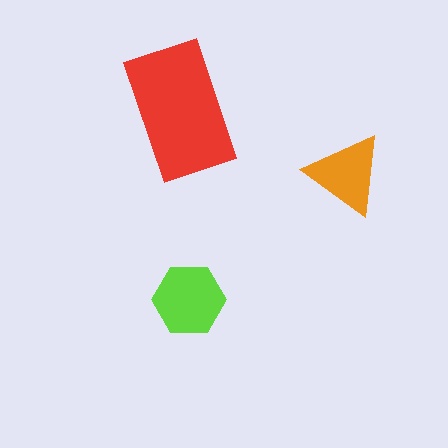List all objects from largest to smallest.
The red rectangle, the lime hexagon, the orange triangle.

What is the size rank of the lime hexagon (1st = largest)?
2nd.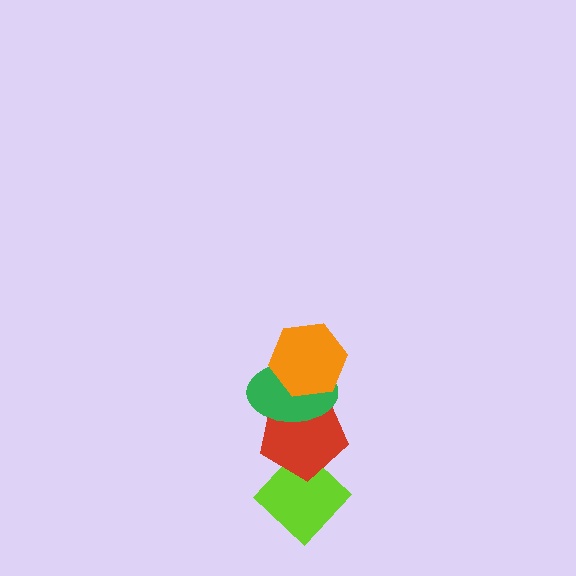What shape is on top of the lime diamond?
The red pentagon is on top of the lime diamond.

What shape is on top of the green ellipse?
The orange hexagon is on top of the green ellipse.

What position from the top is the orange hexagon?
The orange hexagon is 1st from the top.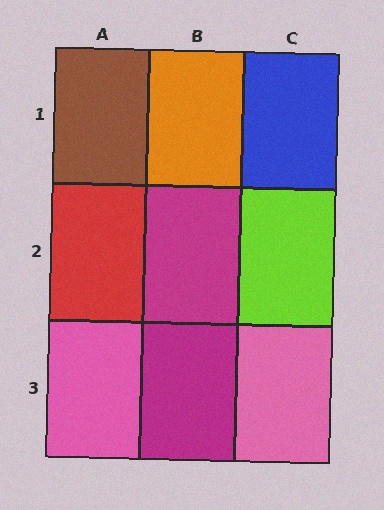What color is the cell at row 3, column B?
Magenta.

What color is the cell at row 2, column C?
Lime.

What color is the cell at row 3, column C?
Pink.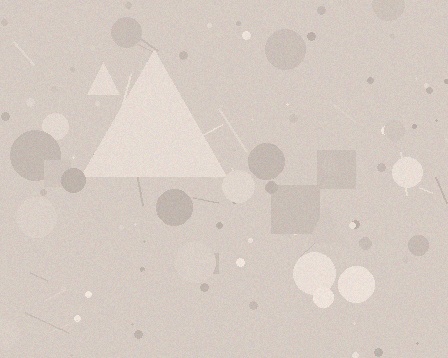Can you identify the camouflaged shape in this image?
The camouflaged shape is a triangle.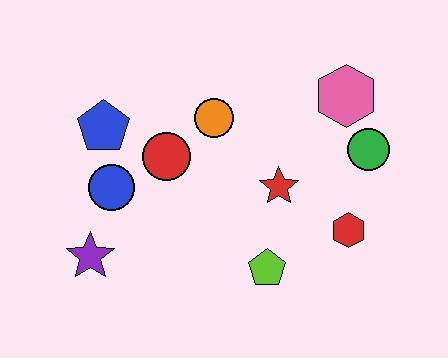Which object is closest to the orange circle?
The red circle is closest to the orange circle.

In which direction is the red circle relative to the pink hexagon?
The red circle is to the left of the pink hexagon.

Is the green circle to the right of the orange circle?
Yes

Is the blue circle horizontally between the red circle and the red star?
No